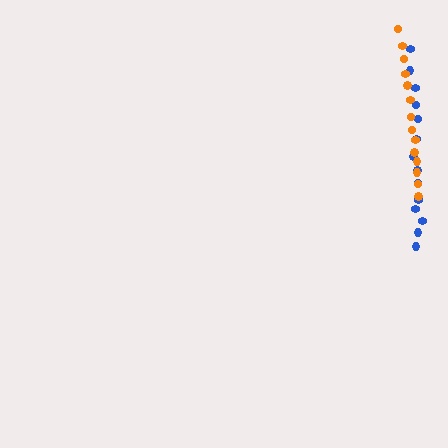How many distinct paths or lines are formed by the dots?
There are 2 distinct paths.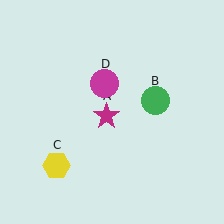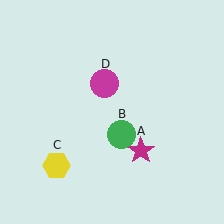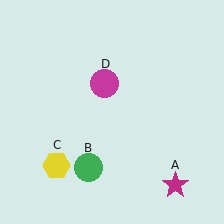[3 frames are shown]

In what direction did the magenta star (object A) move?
The magenta star (object A) moved down and to the right.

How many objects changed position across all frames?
2 objects changed position: magenta star (object A), green circle (object B).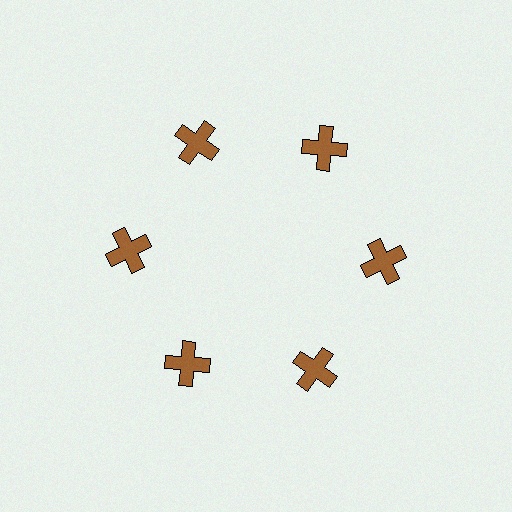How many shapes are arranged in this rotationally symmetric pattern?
There are 6 shapes, arranged in 6 groups of 1.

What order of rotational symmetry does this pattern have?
This pattern has 6-fold rotational symmetry.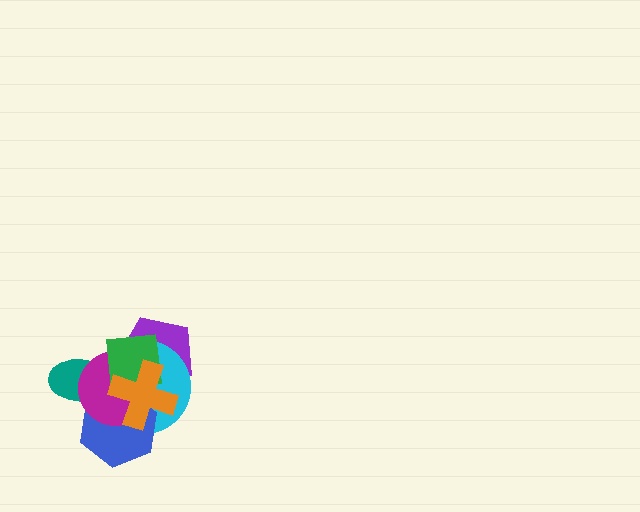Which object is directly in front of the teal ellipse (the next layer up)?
The cyan circle is directly in front of the teal ellipse.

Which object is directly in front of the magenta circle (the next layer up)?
The green square is directly in front of the magenta circle.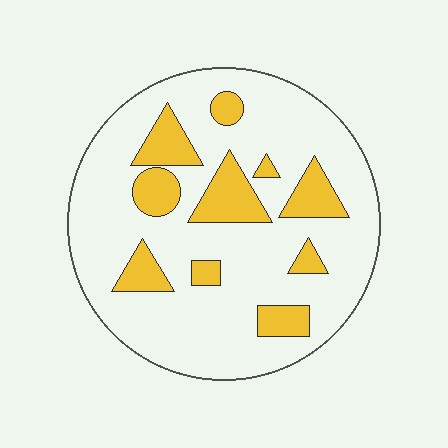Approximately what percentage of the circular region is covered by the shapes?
Approximately 20%.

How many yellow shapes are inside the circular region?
10.